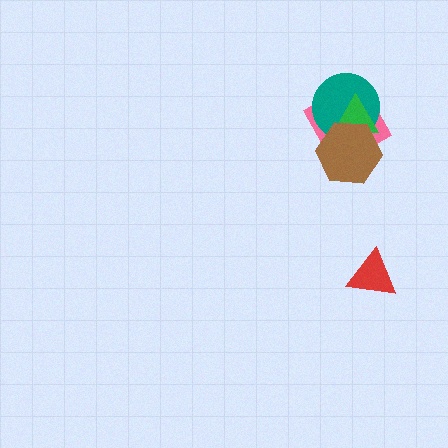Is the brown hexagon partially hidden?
No, no other shape covers it.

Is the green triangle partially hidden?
Yes, it is partially covered by another shape.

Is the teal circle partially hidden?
Yes, it is partially covered by another shape.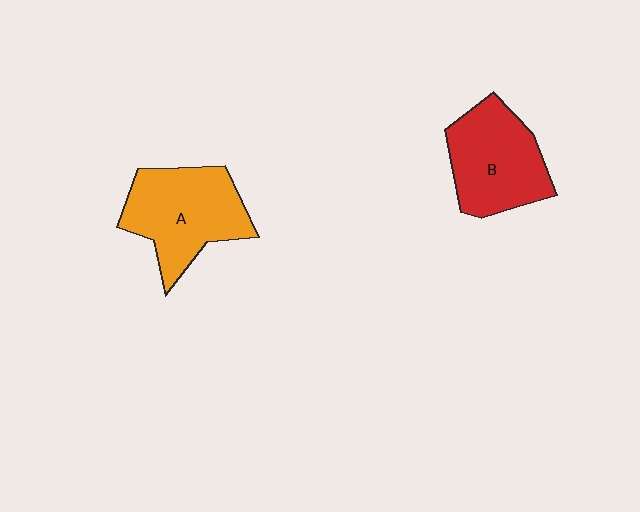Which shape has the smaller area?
Shape B (red).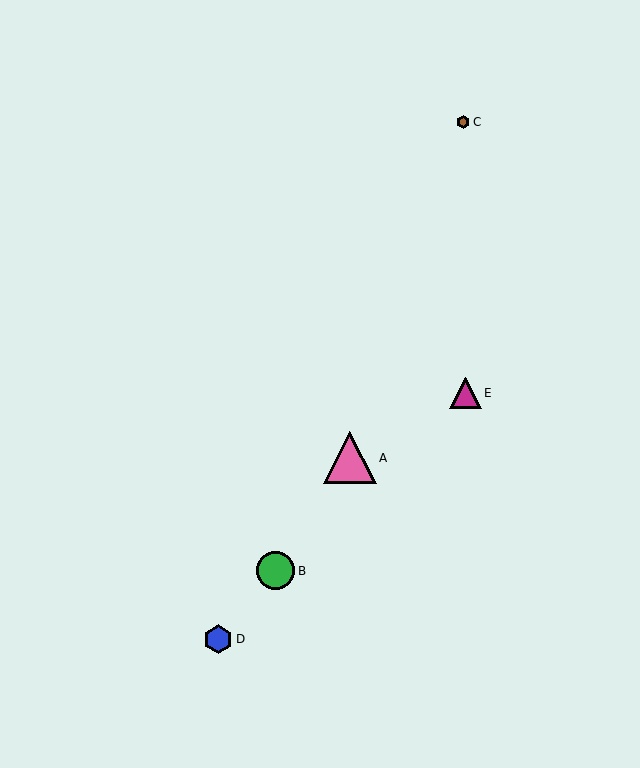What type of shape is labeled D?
Shape D is a blue hexagon.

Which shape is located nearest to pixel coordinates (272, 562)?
The green circle (labeled B) at (276, 571) is nearest to that location.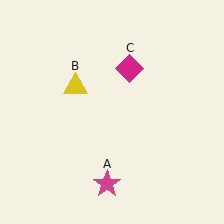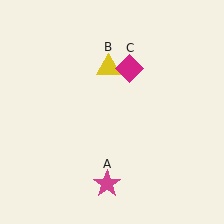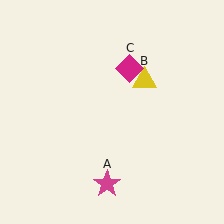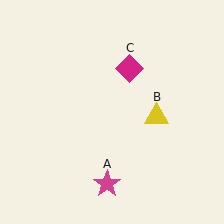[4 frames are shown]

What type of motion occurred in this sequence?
The yellow triangle (object B) rotated clockwise around the center of the scene.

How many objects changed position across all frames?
1 object changed position: yellow triangle (object B).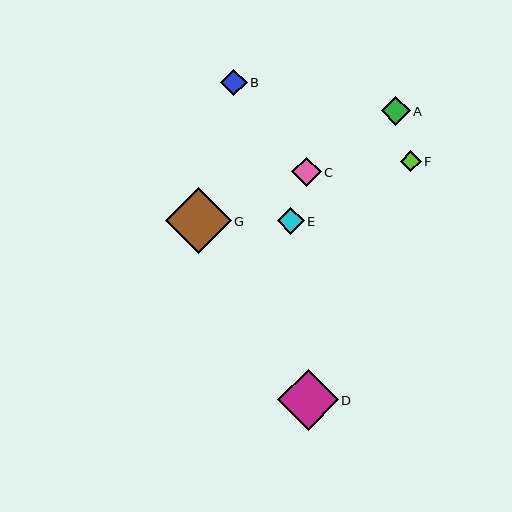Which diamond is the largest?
Diamond G is the largest with a size of approximately 66 pixels.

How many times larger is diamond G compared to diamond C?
Diamond G is approximately 2.2 times the size of diamond C.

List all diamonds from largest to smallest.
From largest to smallest: G, D, C, A, E, B, F.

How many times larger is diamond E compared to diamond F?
Diamond E is approximately 1.3 times the size of diamond F.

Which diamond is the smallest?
Diamond F is the smallest with a size of approximately 21 pixels.